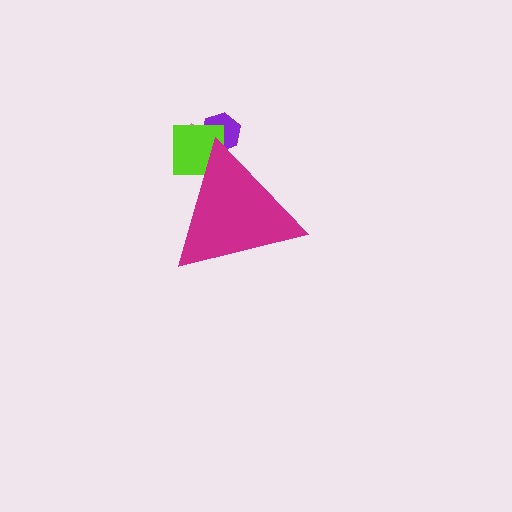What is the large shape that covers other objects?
A magenta triangle.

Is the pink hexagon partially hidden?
Yes, the pink hexagon is partially hidden behind the magenta triangle.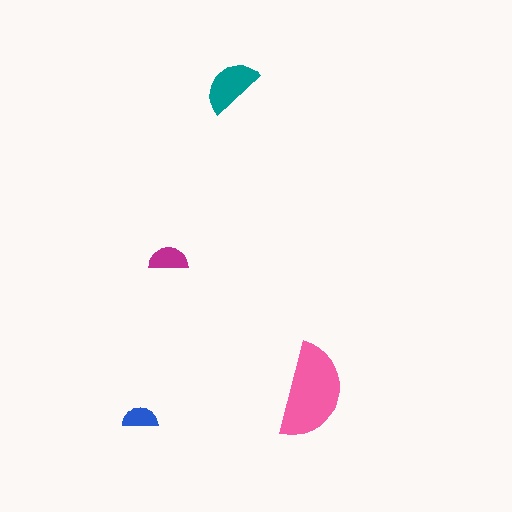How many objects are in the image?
There are 4 objects in the image.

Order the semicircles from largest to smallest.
the pink one, the teal one, the magenta one, the blue one.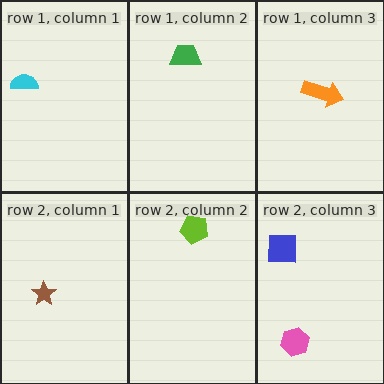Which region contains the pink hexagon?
The row 2, column 3 region.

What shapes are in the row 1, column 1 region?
The cyan semicircle.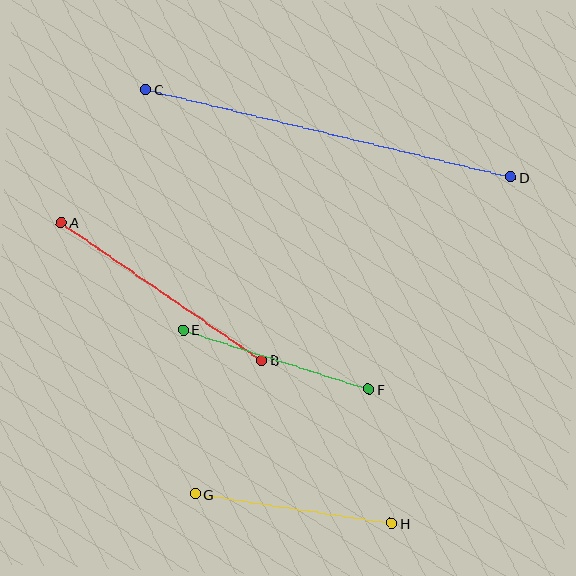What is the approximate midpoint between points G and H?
The midpoint is at approximately (294, 509) pixels.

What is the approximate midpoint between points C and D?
The midpoint is at approximately (328, 133) pixels.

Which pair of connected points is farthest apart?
Points C and D are farthest apart.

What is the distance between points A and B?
The distance is approximately 243 pixels.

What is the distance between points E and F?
The distance is approximately 194 pixels.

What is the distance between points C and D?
The distance is approximately 375 pixels.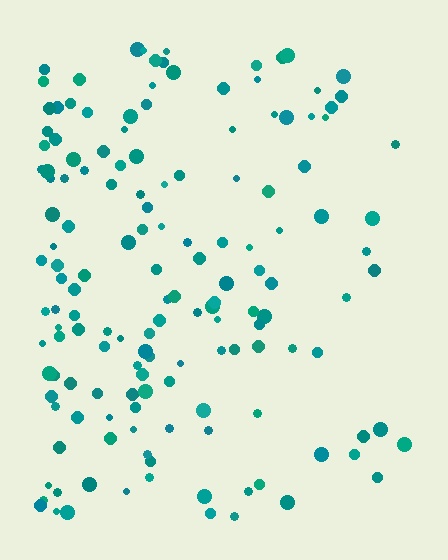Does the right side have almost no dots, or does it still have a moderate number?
Still a moderate number, just noticeably fewer than the left.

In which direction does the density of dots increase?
From right to left, with the left side densest.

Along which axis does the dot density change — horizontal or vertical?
Horizontal.